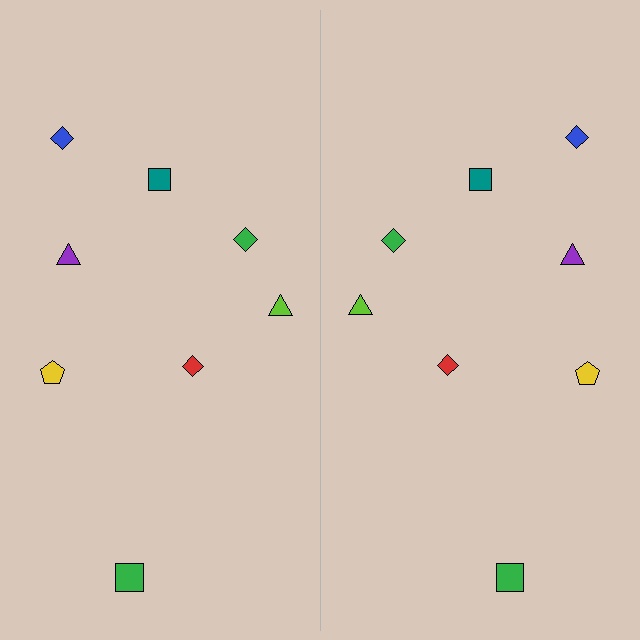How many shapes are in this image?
There are 16 shapes in this image.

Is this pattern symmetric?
Yes, this pattern has bilateral (reflection) symmetry.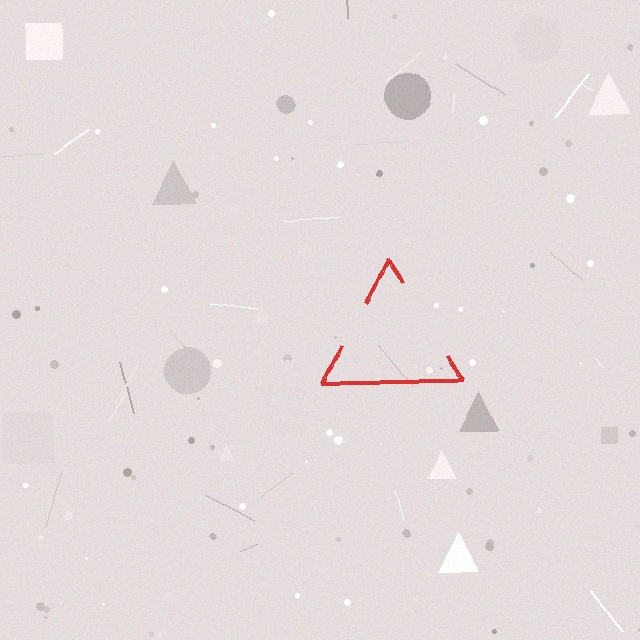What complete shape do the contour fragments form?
The contour fragments form a triangle.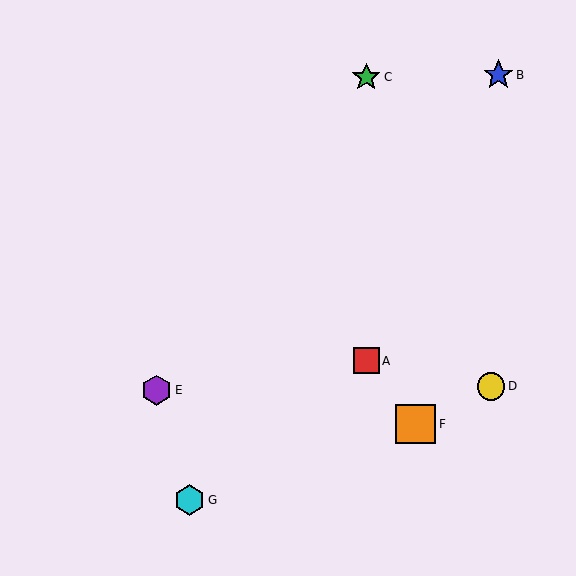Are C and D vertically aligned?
No, C is at x≈366 and D is at x≈491.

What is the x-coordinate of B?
Object B is at x≈498.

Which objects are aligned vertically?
Objects A, C are aligned vertically.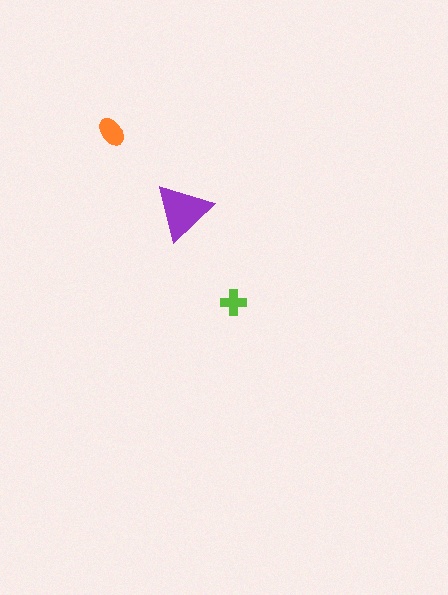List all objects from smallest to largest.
The lime cross, the orange ellipse, the purple triangle.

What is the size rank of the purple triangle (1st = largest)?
1st.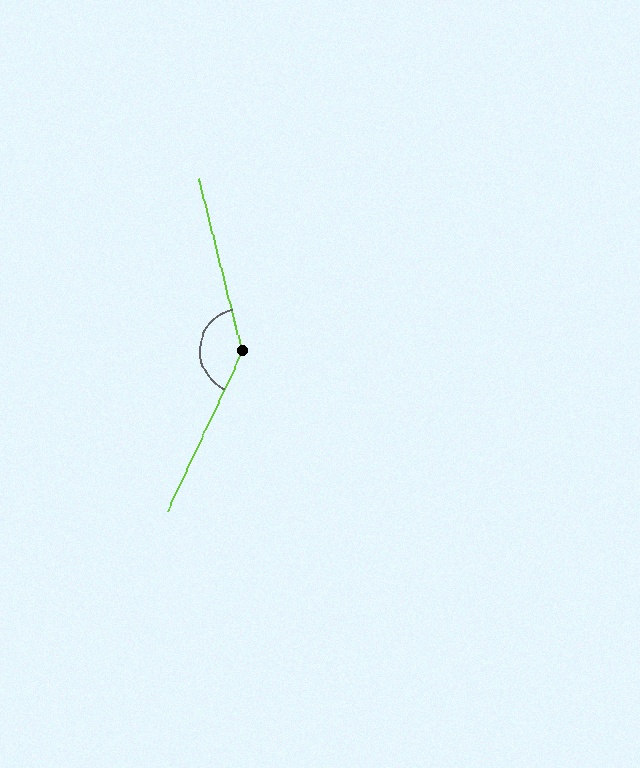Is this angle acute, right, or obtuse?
It is obtuse.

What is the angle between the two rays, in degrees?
Approximately 141 degrees.